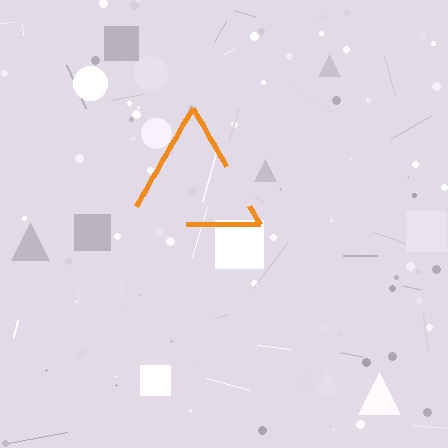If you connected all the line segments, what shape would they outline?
They would outline a triangle.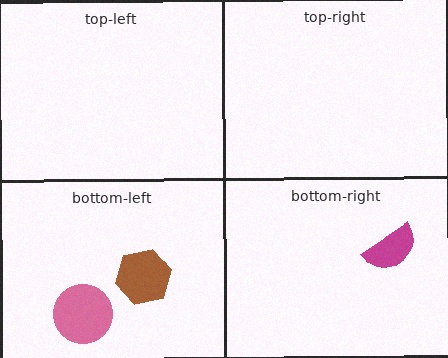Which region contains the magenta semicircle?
The bottom-right region.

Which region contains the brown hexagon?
The bottom-left region.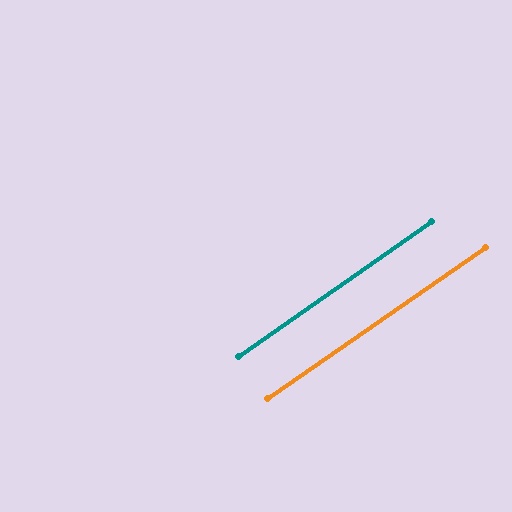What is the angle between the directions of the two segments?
Approximately 0 degrees.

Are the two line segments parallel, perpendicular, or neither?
Parallel — their directions differ by only 0.2°.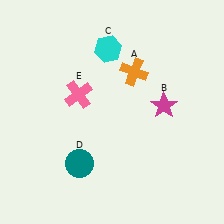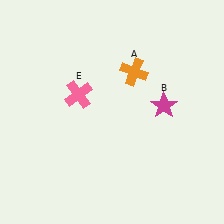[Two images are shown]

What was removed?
The teal circle (D), the cyan hexagon (C) were removed in Image 2.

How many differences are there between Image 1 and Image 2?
There are 2 differences between the two images.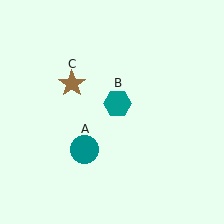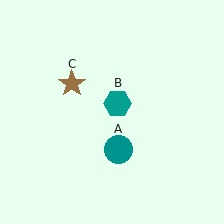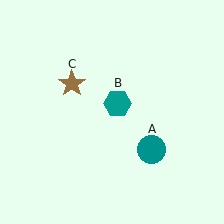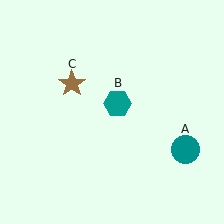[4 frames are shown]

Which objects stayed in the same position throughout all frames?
Teal hexagon (object B) and brown star (object C) remained stationary.